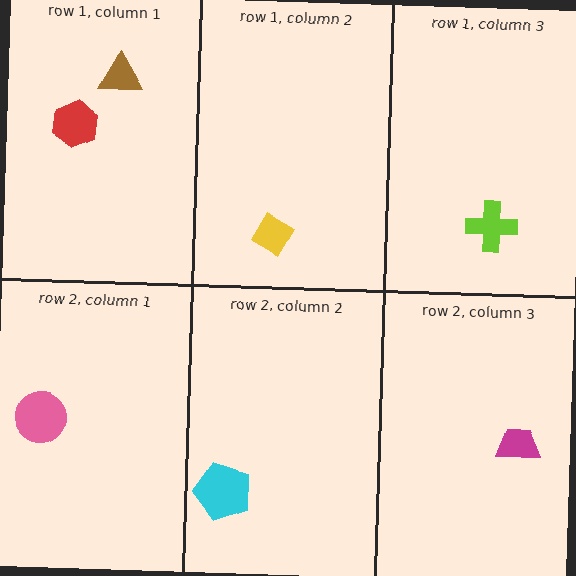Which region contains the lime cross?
The row 1, column 3 region.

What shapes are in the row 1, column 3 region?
The lime cross.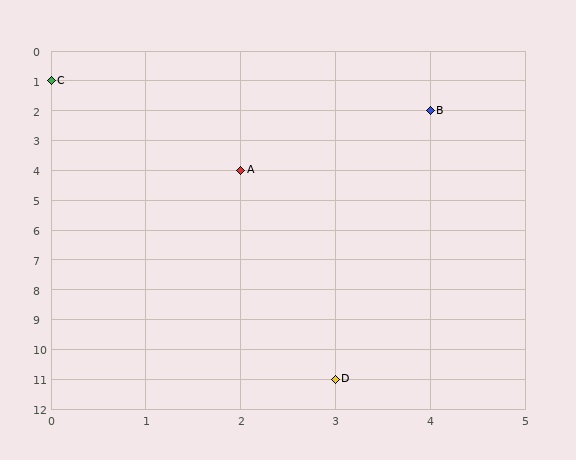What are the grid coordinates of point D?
Point D is at grid coordinates (3, 11).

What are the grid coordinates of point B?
Point B is at grid coordinates (4, 2).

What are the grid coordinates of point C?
Point C is at grid coordinates (0, 1).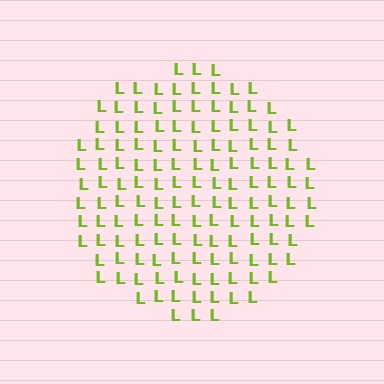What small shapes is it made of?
It is made of small letter L's.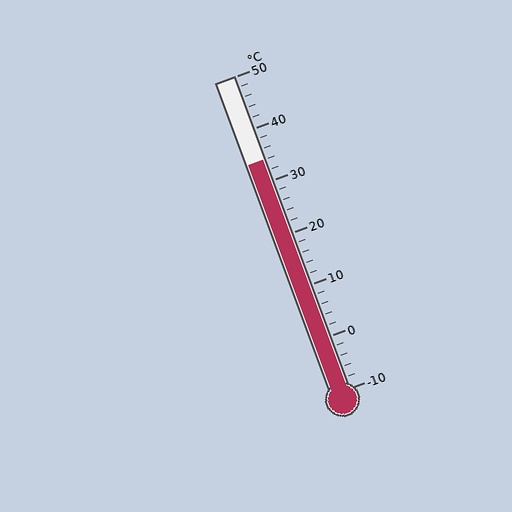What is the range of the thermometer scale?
The thermometer scale ranges from -10°C to 50°C.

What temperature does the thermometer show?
The thermometer shows approximately 34°C.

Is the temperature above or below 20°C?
The temperature is above 20°C.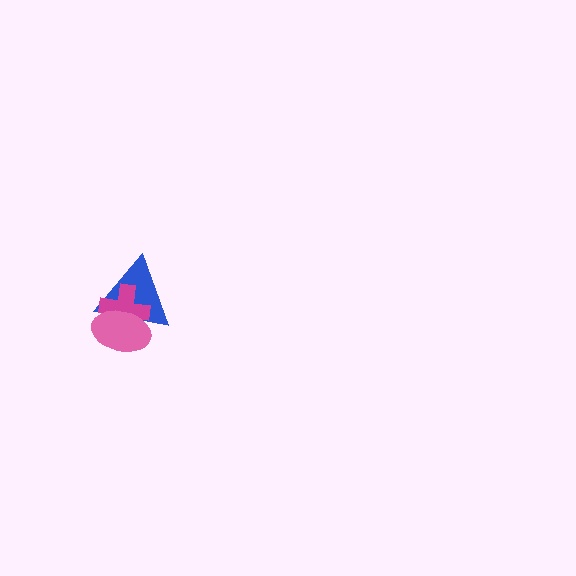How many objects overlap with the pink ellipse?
2 objects overlap with the pink ellipse.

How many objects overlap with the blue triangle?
2 objects overlap with the blue triangle.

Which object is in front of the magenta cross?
The pink ellipse is in front of the magenta cross.